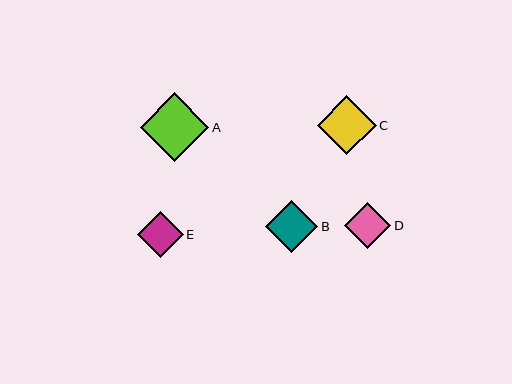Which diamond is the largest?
Diamond A is the largest with a size of approximately 69 pixels.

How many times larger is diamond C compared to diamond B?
Diamond C is approximately 1.1 times the size of diamond B.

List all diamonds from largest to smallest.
From largest to smallest: A, C, B, D, E.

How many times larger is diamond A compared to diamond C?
Diamond A is approximately 1.2 times the size of diamond C.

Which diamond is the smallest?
Diamond E is the smallest with a size of approximately 46 pixels.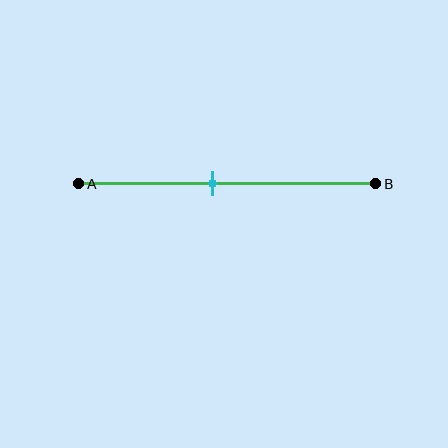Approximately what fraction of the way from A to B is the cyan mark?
The cyan mark is approximately 45% of the way from A to B.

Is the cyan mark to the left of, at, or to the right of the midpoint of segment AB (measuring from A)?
The cyan mark is to the left of the midpoint of segment AB.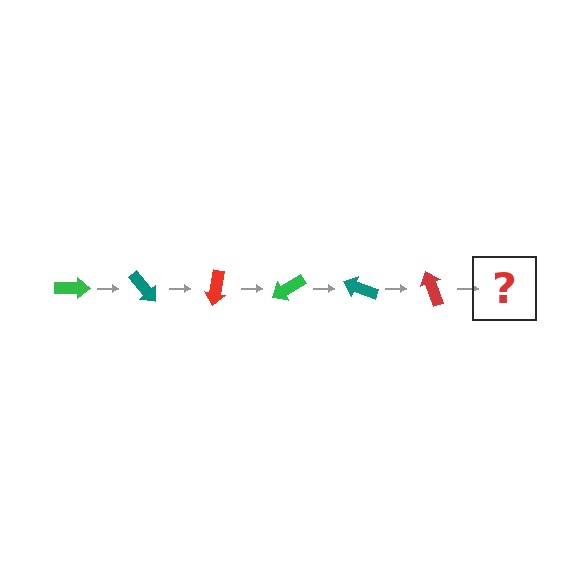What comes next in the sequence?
The next element should be a green arrow, rotated 300 degrees from the start.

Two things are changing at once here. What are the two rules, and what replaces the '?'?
The two rules are that it rotates 50 degrees each step and the color cycles through green, teal, and red. The '?' should be a green arrow, rotated 300 degrees from the start.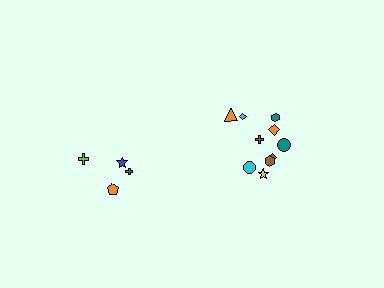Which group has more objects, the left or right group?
The right group.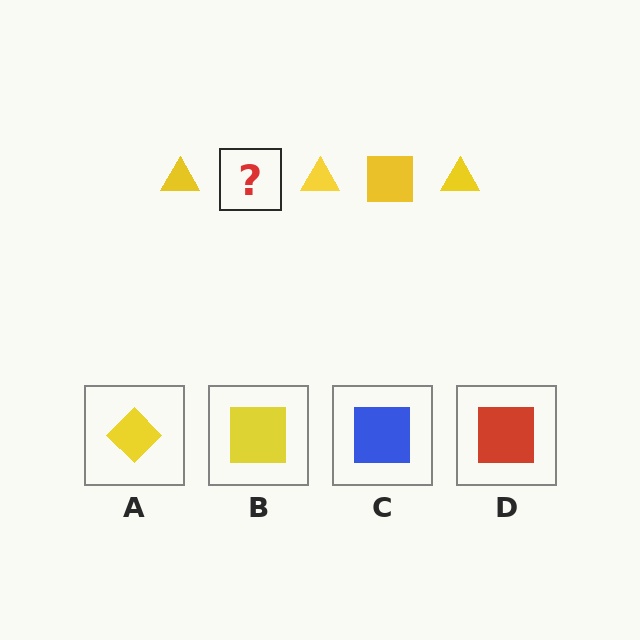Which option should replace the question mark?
Option B.